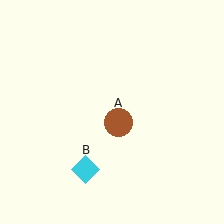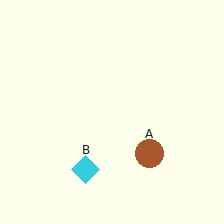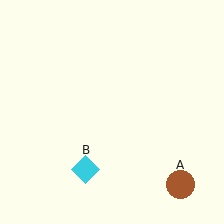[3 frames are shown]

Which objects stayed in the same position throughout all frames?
Cyan diamond (object B) remained stationary.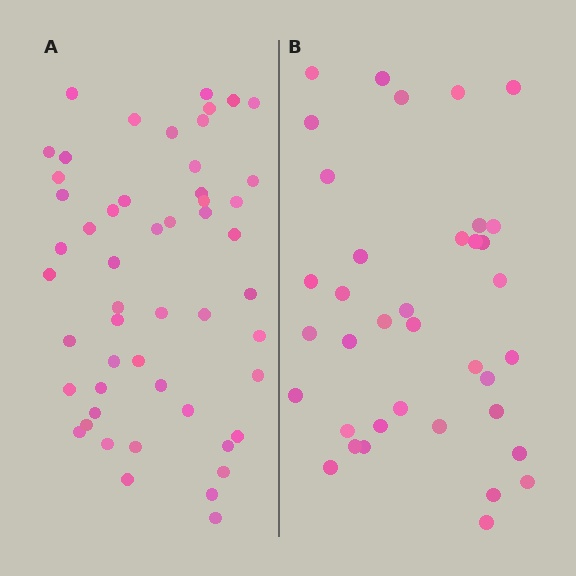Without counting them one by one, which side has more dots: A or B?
Region A (the left region) has more dots.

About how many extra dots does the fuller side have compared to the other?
Region A has approximately 15 more dots than region B.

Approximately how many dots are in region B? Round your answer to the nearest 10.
About 40 dots. (The exact count is 37, which rounds to 40.)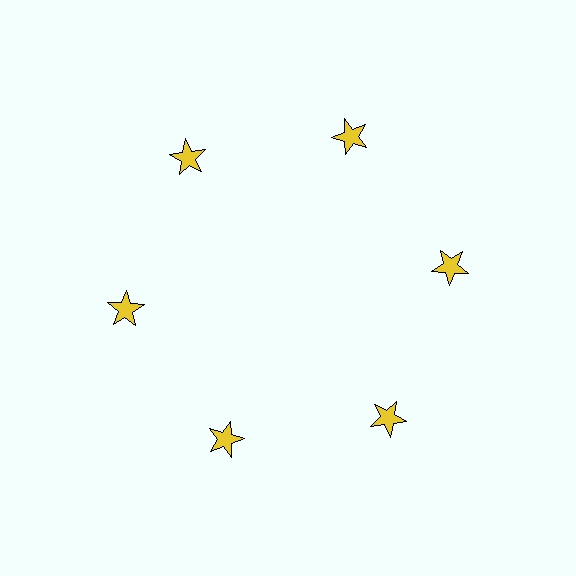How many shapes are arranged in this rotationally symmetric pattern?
There are 6 shapes, arranged in 6 groups of 1.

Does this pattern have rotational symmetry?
Yes, this pattern has 6-fold rotational symmetry. It looks the same after rotating 60 degrees around the center.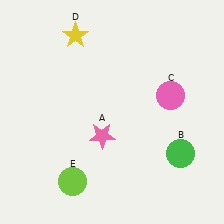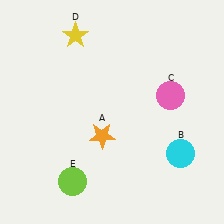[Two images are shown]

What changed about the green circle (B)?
In Image 1, B is green. In Image 2, it changed to cyan.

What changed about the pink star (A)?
In Image 1, A is pink. In Image 2, it changed to orange.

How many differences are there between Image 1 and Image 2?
There are 2 differences between the two images.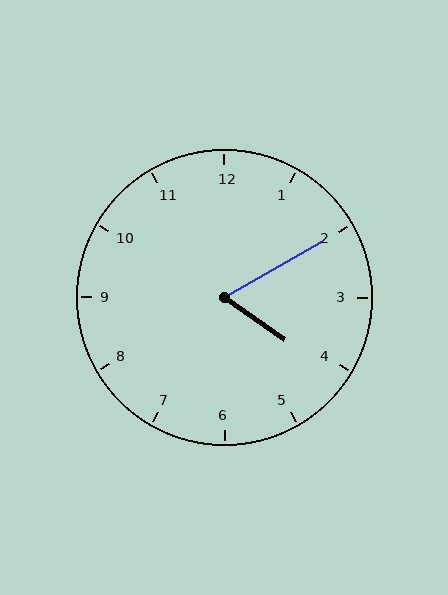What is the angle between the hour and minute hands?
Approximately 65 degrees.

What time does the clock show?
4:10.